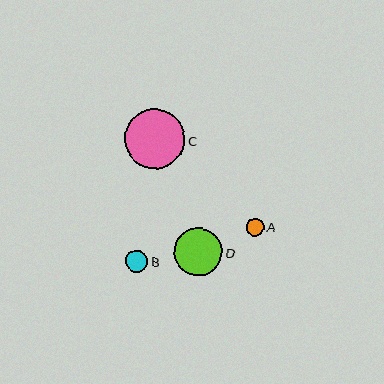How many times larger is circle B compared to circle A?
Circle B is approximately 1.2 times the size of circle A.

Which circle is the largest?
Circle C is the largest with a size of approximately 60 pixels.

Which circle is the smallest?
Circle A is the smallest with a size of approximately 18 pixels.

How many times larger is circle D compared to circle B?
Circle D is approximately 2.2 times the size of circle B.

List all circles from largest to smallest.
From largest to smallest: C, D, B, A.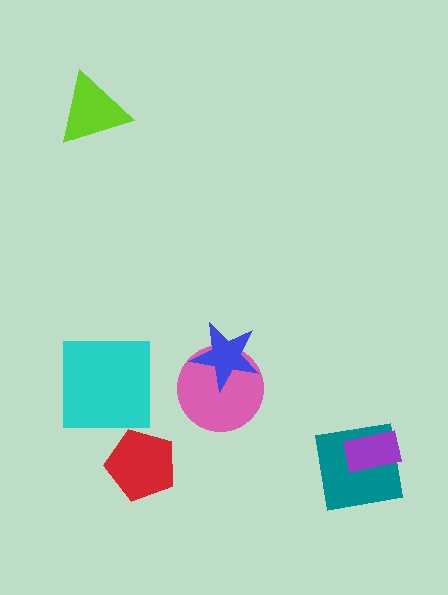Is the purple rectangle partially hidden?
No, no other shape covers it.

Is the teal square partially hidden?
Yes, it is partially covered by another shape.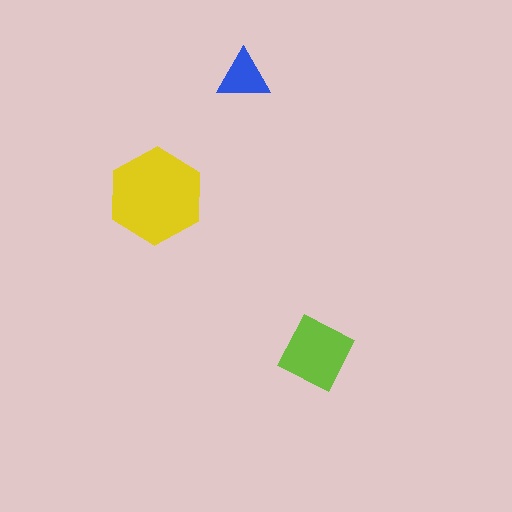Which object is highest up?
The blue triangle is topmost.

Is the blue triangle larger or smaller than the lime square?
Smaller.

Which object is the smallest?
The blue triangle.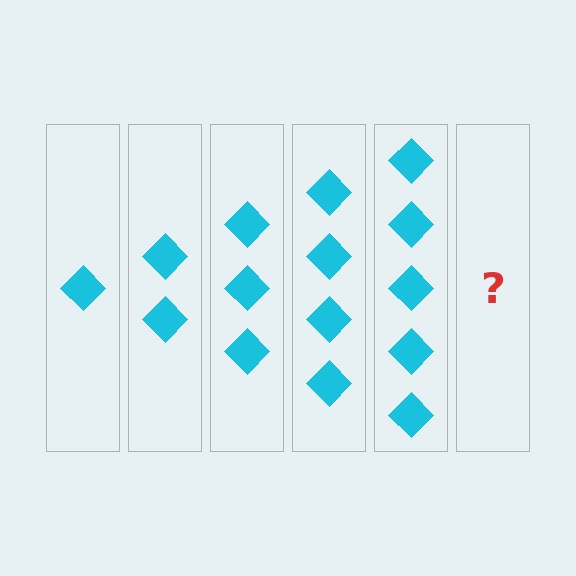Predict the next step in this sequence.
The next step is 6 diamonds.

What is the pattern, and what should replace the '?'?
The pattern is that each step adds one more diamond. The '?' should be 6 diamonds.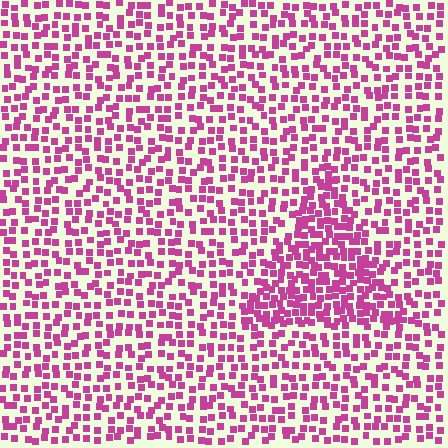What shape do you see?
I see a triangle.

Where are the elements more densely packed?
The elements are more densely packed inside the triangle boundary.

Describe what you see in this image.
The image contains small magenta elements arranged at two different densities. A triangle-shaped region is visible where the elements are more densely packed than the surrounding area.